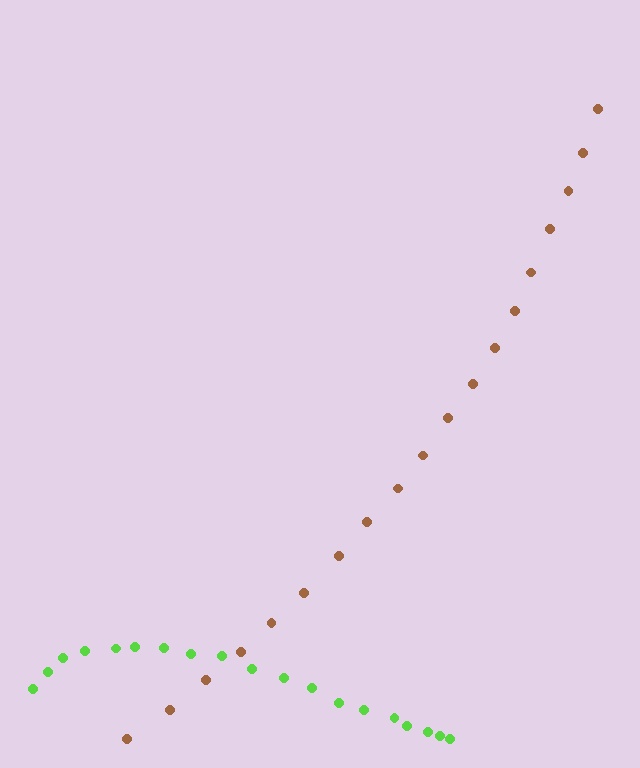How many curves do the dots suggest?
There are 2 distinct paths.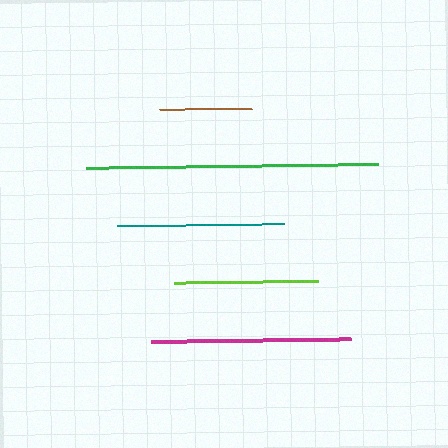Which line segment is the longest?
The green line is the longest at approximately 292 pixels.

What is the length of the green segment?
The green segment is approximately 292 pixels long.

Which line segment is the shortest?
The brown line is the shortest at approximately 92 pixels.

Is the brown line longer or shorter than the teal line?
The teal line is longer than the brown line.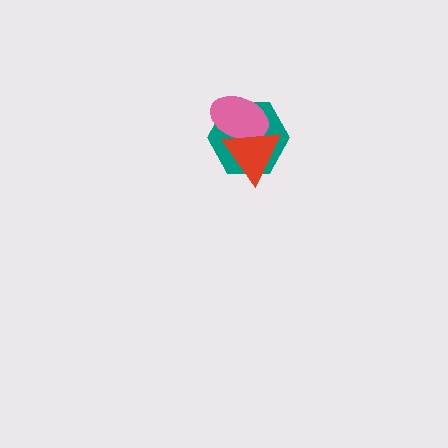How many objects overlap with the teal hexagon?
2 objects overlap with the teal hexagon.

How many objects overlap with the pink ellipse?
2 objects overlap with the pink ellipse.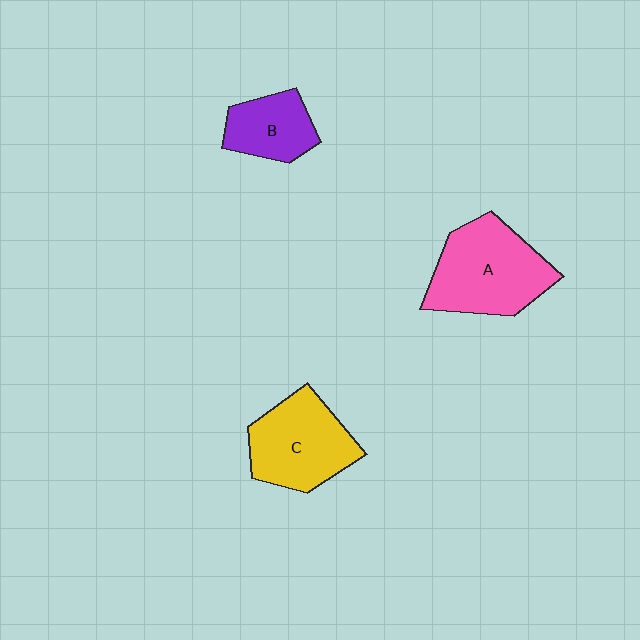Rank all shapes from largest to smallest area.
From largest to smallest: A (pink), C (yellow), B (purple).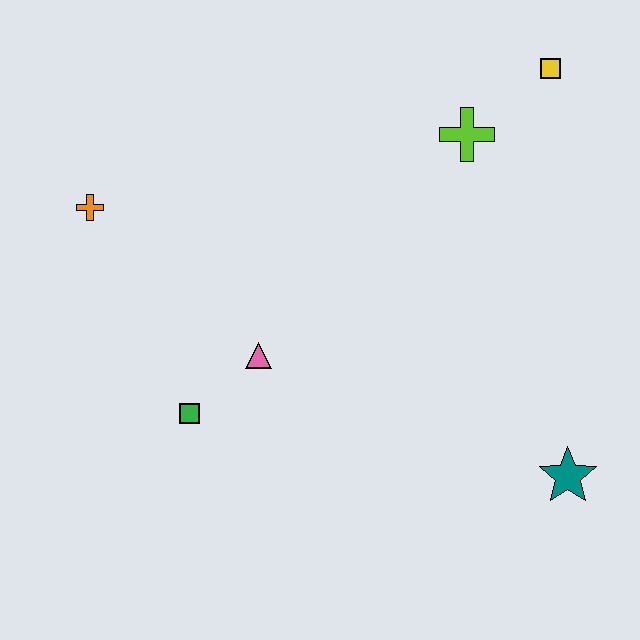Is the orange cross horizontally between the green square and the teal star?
No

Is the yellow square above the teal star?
Yes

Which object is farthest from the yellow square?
The green square is farthest from the yellow square.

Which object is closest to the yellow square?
The lime cross is closest to the yellow square.